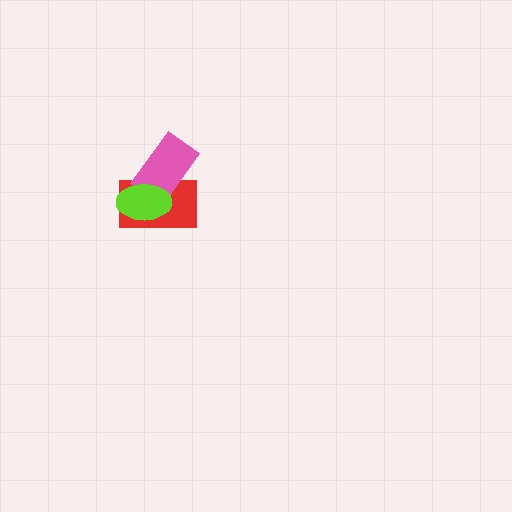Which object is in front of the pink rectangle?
The lime ellipse is in front of the pink rectangle.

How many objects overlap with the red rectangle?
2 objects overlap with the red rectangle.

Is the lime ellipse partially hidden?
No, no other shape covers it.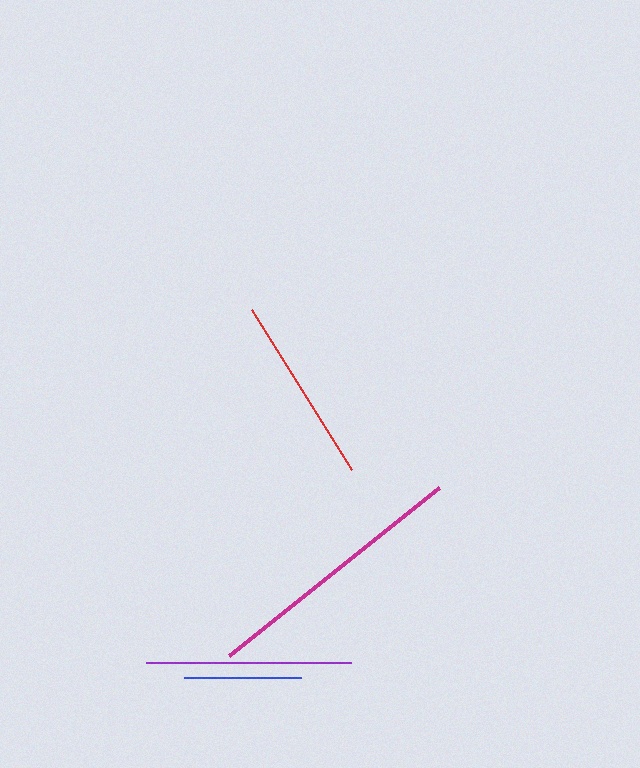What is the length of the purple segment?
The purple segment is approximately 205 pixels long.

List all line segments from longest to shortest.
From longest to shortest: magenta, purple, red, blue.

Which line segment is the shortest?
The blue line is the shortest at approximately 117 pixels.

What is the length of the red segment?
The red segment is approximately 189 pixels long.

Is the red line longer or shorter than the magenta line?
The magenta line is longer than the red line.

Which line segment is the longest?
The magenta line is the longest at approximately 269 pixels.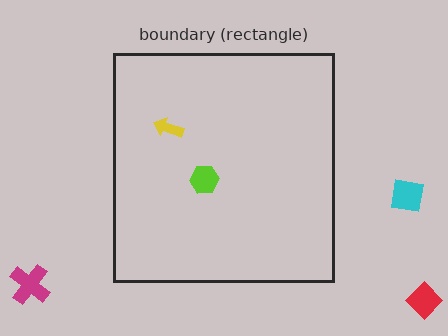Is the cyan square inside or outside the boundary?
Outside.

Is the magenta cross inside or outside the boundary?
Outside.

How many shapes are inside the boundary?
2 inside, 3 outside.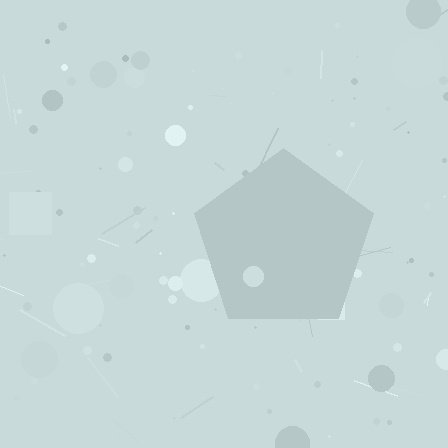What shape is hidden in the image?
A pentagon is hidden in the image.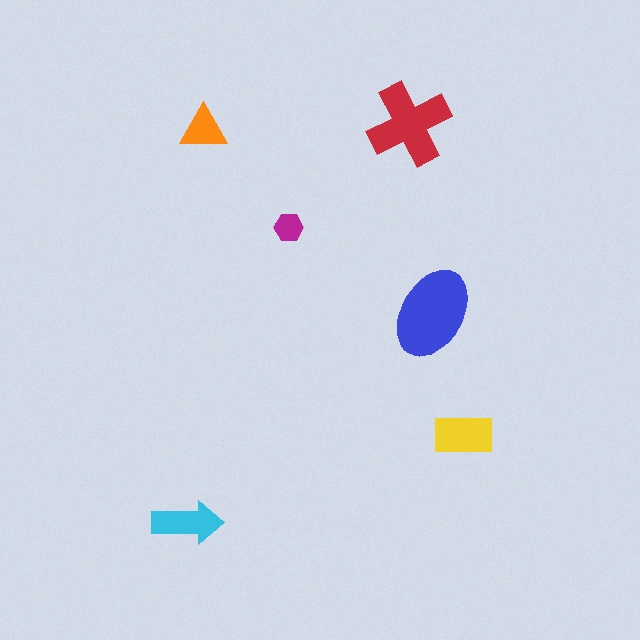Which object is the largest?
The blue ellipse.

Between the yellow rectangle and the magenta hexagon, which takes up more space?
The yellow rectangle.